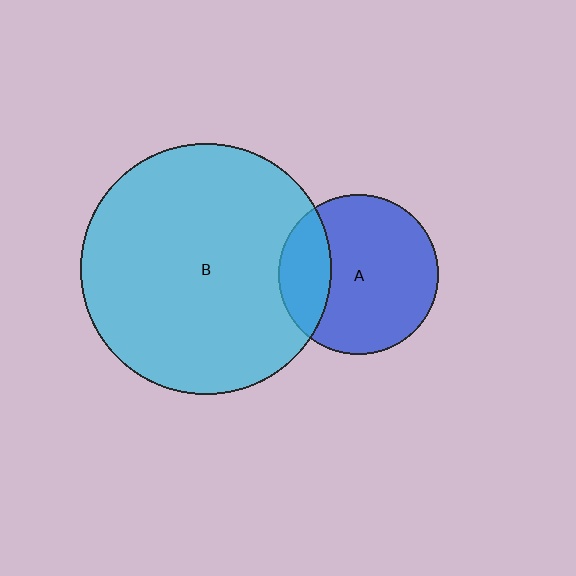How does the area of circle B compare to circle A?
Approximately 2.5 times.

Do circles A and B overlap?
Yes.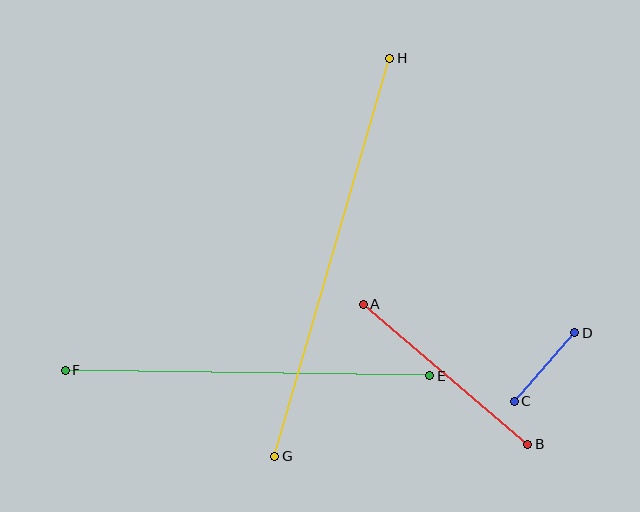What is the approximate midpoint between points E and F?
The midpoint is at approximately (248, 373) pixels.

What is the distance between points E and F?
The distance is approximately 365 pixels.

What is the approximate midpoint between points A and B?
The midpoint is at approximately (446, 374) pixels.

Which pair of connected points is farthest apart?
Points G and H are farthest apart.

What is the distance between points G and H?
The distance is approximately 414 pixels.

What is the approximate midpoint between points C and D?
The midpoint is at approximately (544, 367) pixels.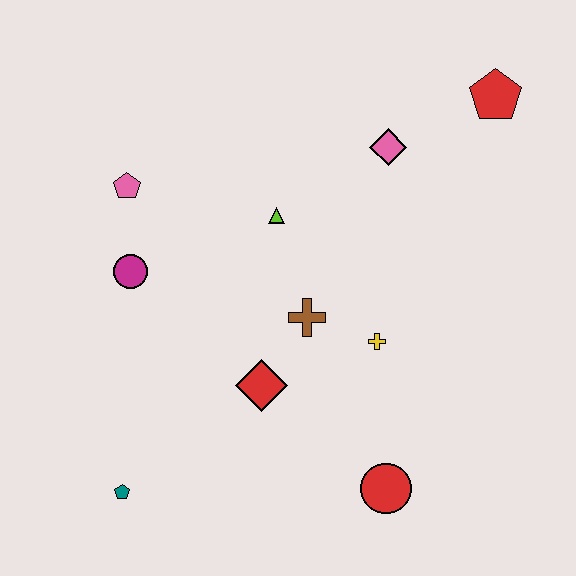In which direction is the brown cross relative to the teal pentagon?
The brown cross is to the right of the teal pentagon.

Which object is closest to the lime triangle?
The brown cross is closest to the lime triangle.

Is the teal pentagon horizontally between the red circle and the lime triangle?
No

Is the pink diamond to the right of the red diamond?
Yes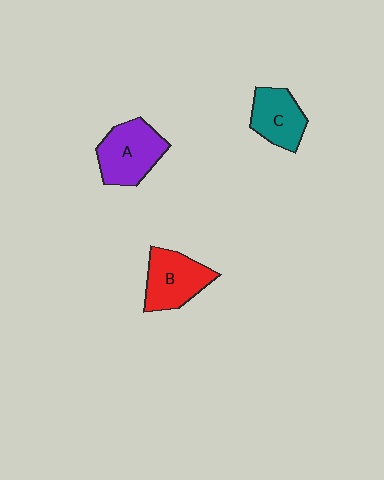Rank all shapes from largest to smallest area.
From largest to smallest: A (purple), B (red), C (teal).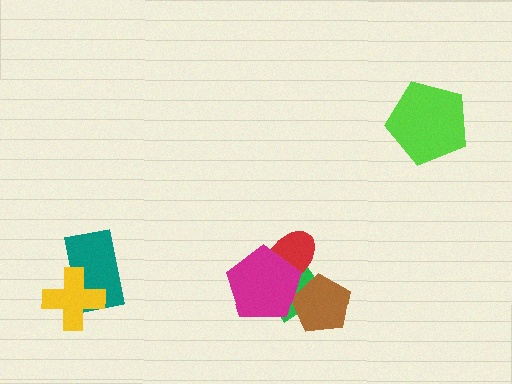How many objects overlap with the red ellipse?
2 objects overlap with the red ellipse.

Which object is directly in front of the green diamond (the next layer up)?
The brown pentagon is directly in front of the green diamond.